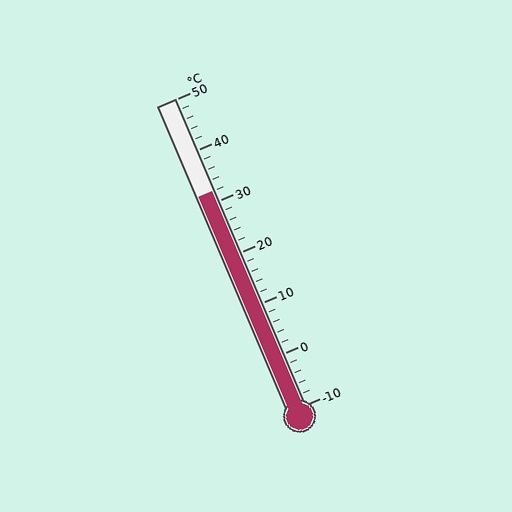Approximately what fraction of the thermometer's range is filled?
The thermometer is filled to approximately 70% of its range.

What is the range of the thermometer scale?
The thermometer scale ranges from -10°C to 50°C.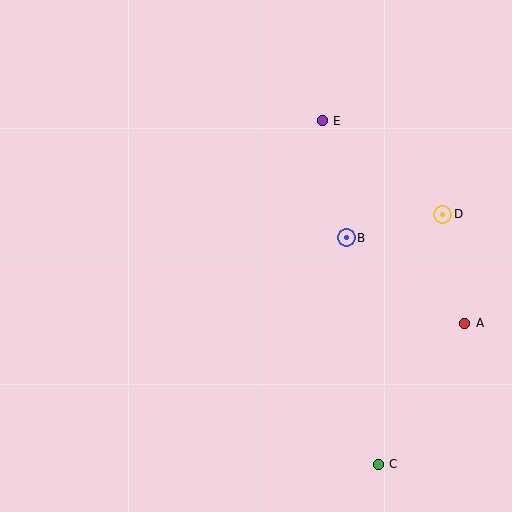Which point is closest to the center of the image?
Point B at (346, 238) is closest to the center.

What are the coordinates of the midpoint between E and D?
The midpoint between E and D is at (383, 168).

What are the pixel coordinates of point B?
Point B is at (346, 238).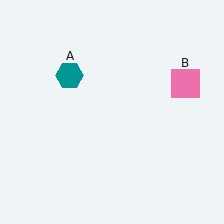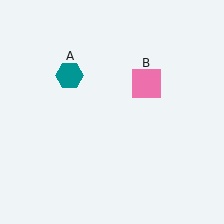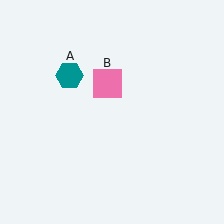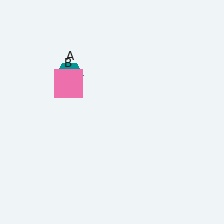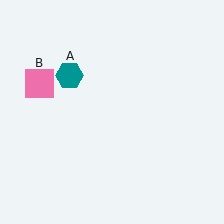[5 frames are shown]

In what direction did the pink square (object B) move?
The pink square (object B) moved left.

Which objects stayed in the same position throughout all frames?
Teal hexagon (object A) remained stationary.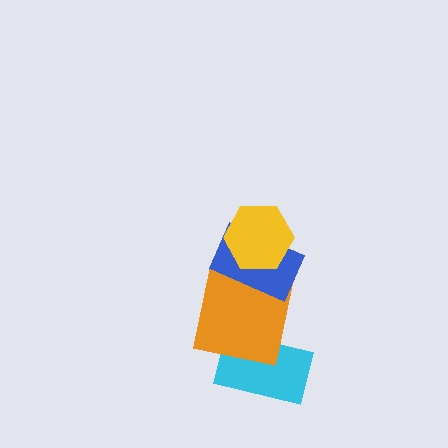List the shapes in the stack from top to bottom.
From top to bottom: the yellow hexagon, the blue rectangle, the orange square, the cyan rectangle.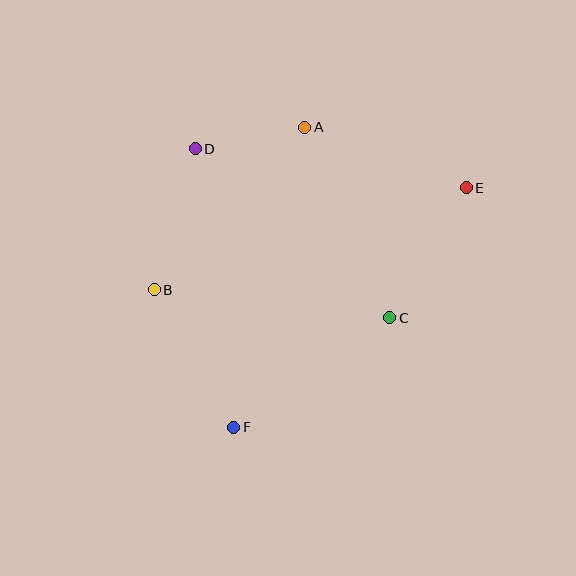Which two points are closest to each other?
Points A and D are closest to each other.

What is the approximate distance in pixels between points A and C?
The distance between A and C is approximately 208 pixels.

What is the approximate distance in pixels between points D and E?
The distance between D and E is approximately 274 pixels.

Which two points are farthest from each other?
Points E and F are farthest from each other.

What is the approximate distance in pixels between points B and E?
The distance between B and E is approximately 328 pixels.